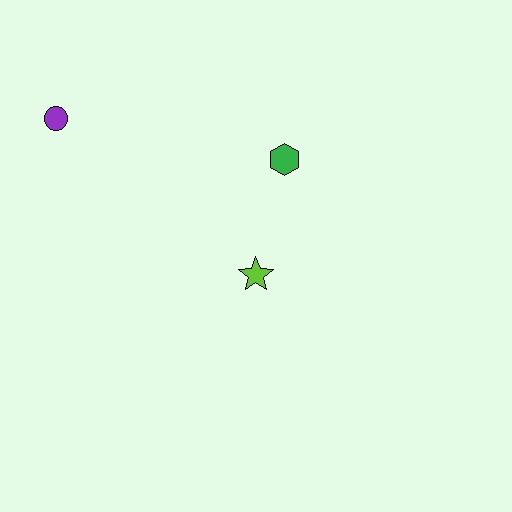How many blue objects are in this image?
There are no blue objects.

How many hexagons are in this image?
There is 1 hexagon.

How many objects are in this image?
There are 3 objects.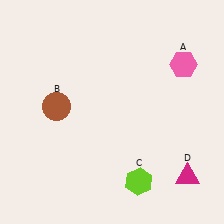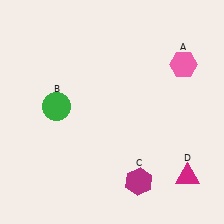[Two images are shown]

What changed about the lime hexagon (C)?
In Image 1, C is lime. In Image 2, it changed to magenta.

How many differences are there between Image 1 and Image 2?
There are 2 differences between the two images.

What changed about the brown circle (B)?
In Image 1, B is brown. In Image 2, it changed to green.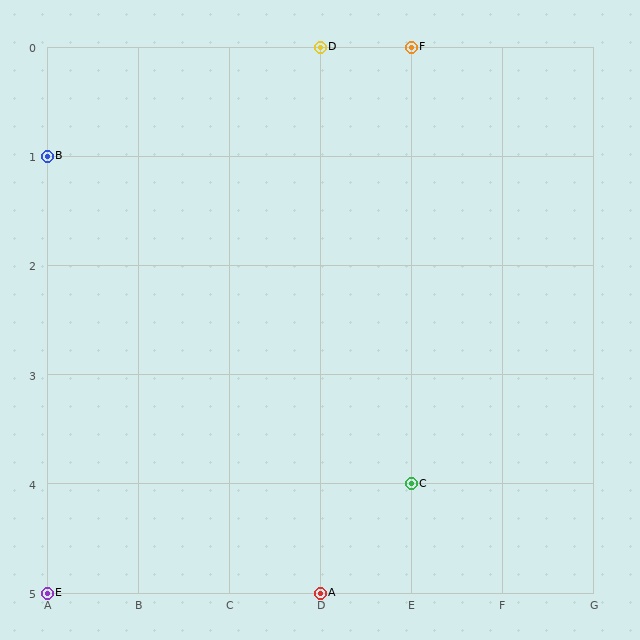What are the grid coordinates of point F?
Point F is at grid coordinates (E, 0).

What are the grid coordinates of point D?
Point D is at grid coordinates (D, 0).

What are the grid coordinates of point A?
Point A is at grid coordinates (D, 5).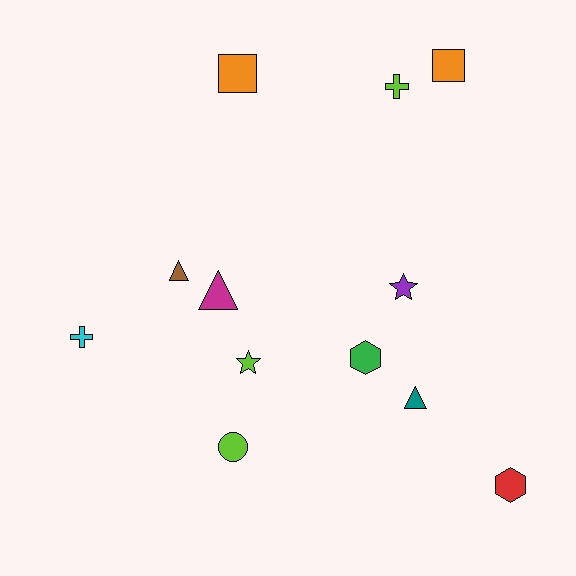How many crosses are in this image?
There are 2 crosses.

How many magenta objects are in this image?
There is 1 magenta object.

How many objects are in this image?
There are 12 objects.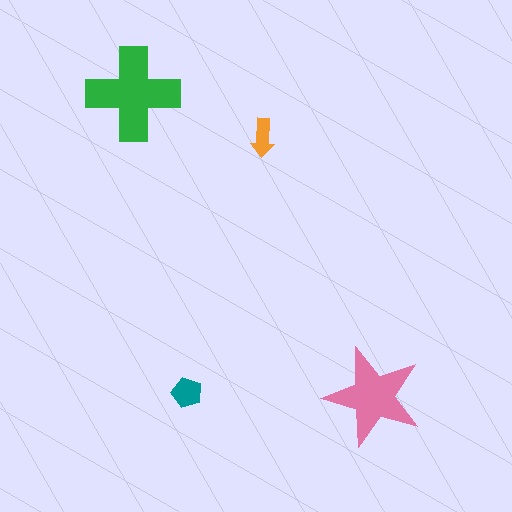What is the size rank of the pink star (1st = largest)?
2nd.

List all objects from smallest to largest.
The orange arrow, the teal pentagon, the pink star, the green cross.